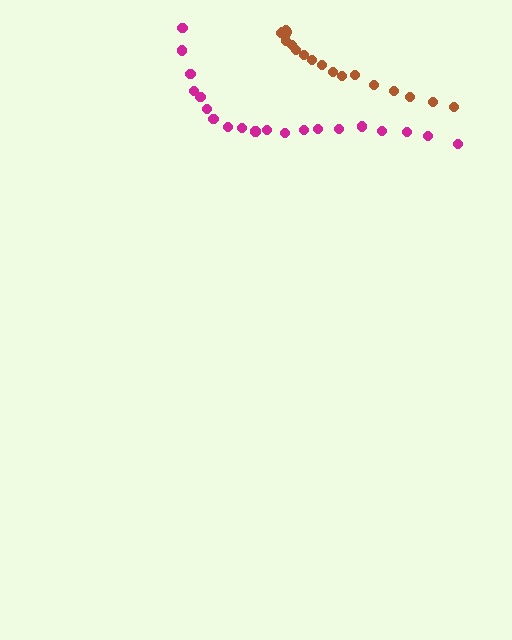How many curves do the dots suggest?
There are 2 distinct paths.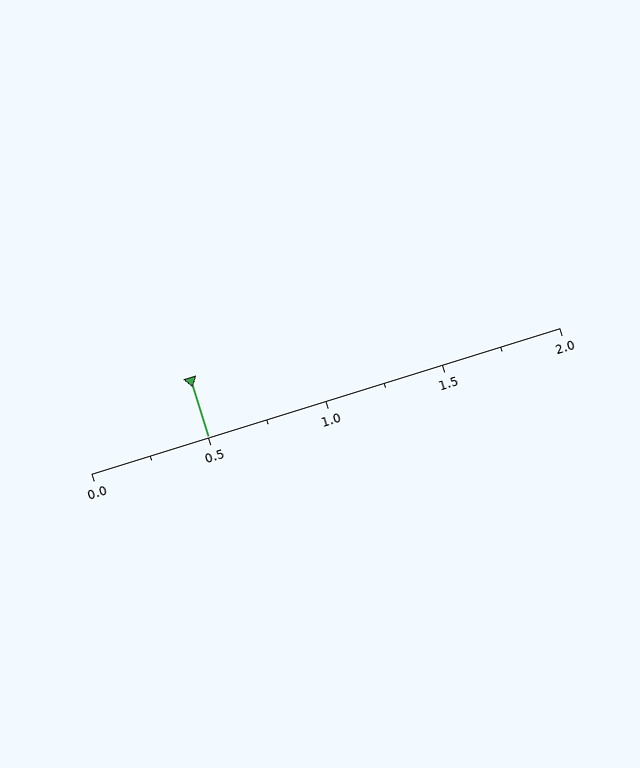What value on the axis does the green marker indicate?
The marker indicates approximately 0.5.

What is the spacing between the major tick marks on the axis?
The major ticks are spaced 0.5 apart.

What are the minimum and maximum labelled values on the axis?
The axis runs from 0.0 to 2.0.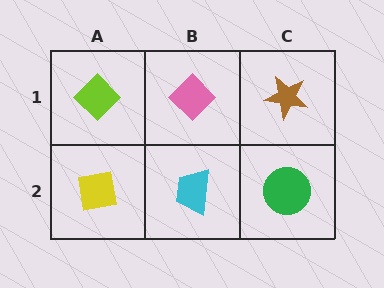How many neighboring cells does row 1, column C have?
2.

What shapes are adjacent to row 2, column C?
A brown star (row 1, column C), a cyan trapezoid (row 2, column B).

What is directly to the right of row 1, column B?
A brown star.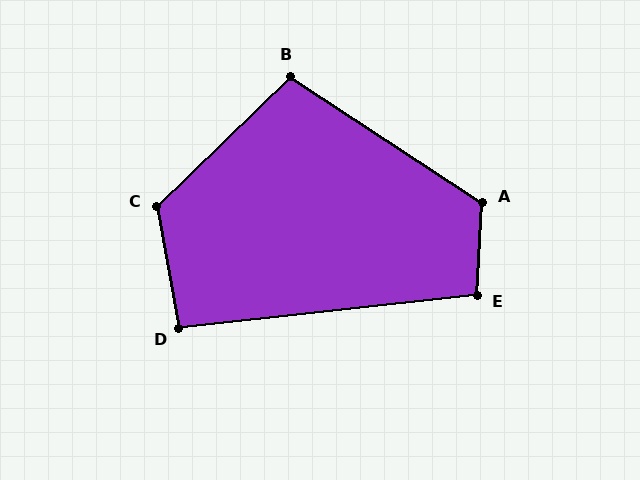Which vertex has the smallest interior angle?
D, at approximately 94 degrees.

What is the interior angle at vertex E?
Approximately 99 degrees (obtuse).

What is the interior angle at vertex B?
Approximately 102 degrees (obtuse).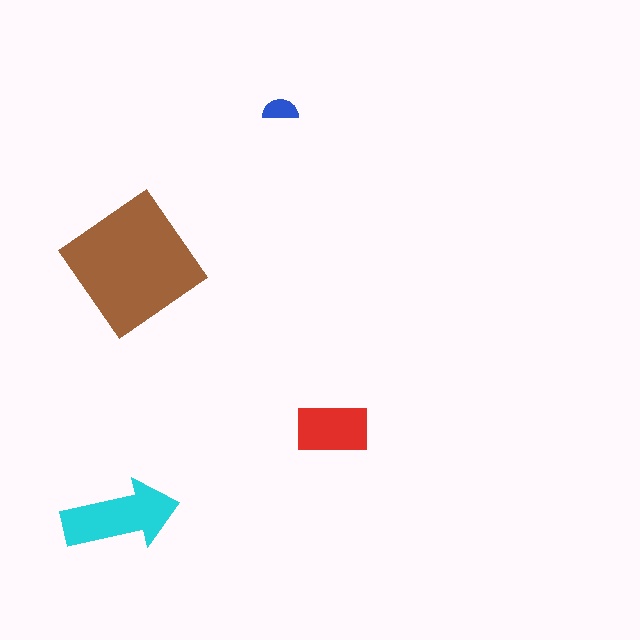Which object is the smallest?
The blue semicircle.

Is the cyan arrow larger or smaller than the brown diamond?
Smaller.